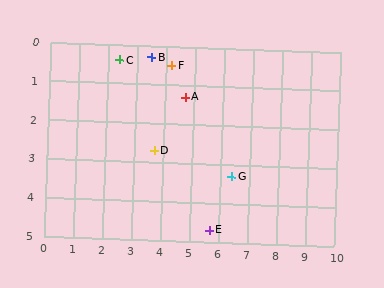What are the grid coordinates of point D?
Point D is at approximately (3.7, 2.7).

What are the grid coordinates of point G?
Point G is at approximately (6.4, 3.3).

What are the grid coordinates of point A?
Point A is at approximately (4.7, 1.3).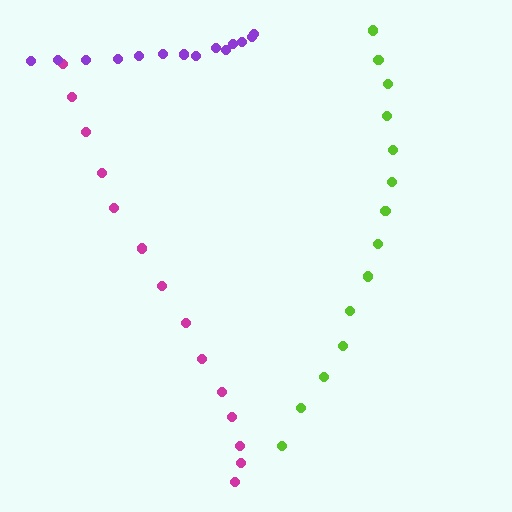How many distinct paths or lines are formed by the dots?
There are 3 distinct paths.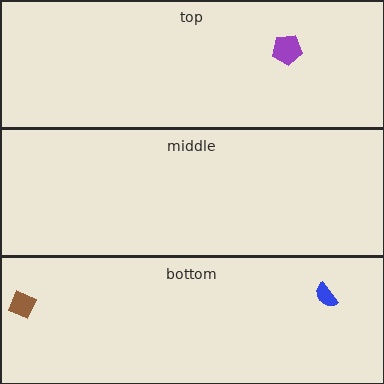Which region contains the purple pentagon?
The top region.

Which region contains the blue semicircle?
The bottom region.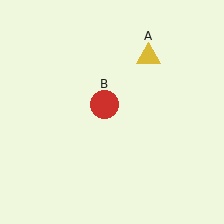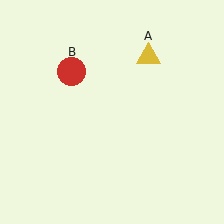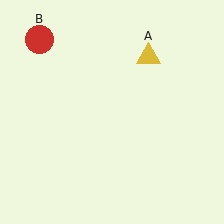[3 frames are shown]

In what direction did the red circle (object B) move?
The red circle (object B) moved up and to the left.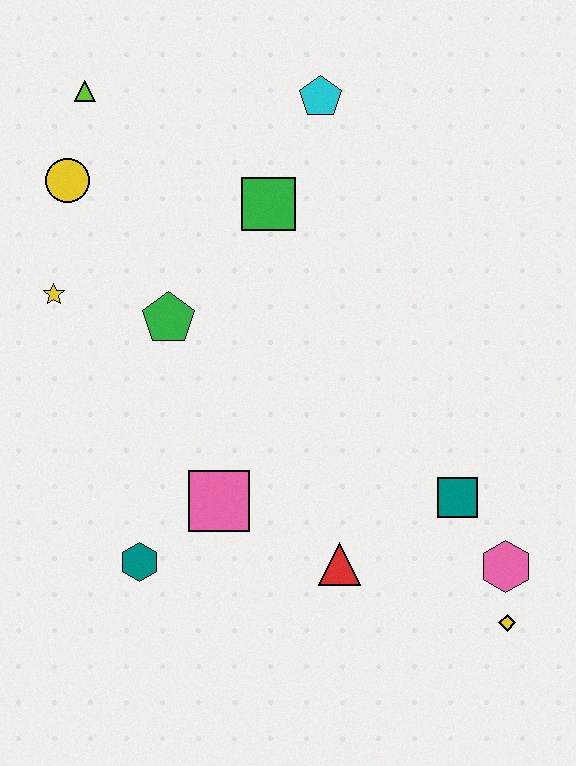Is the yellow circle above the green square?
Yes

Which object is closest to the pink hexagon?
The yellow diamond is closest to the pink hexagon.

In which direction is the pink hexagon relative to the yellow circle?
The pink hexagon is to the right of the yellow circle.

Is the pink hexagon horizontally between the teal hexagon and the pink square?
No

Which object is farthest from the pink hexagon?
The lime triangle is farthest from the pink hexagon.